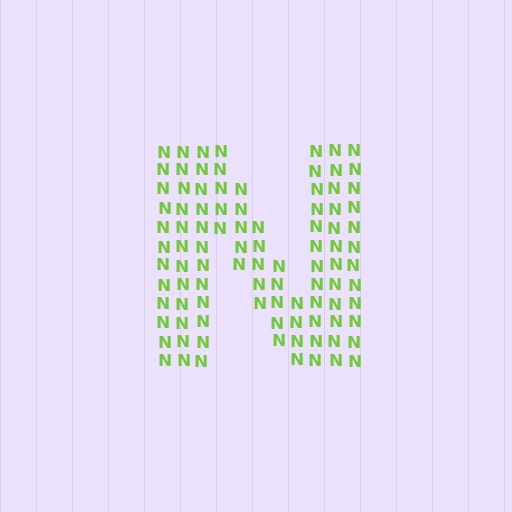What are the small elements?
The small elements are letter N's.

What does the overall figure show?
The overall figure shows the letter N.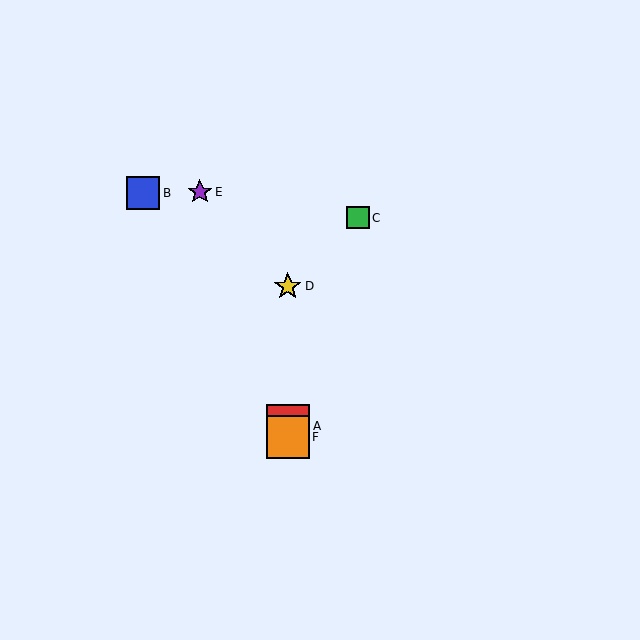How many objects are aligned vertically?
3 objects (A, D, F) are aligned vertically.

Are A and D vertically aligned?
Yes, both are at x≈288.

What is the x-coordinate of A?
Object A is at x≈288.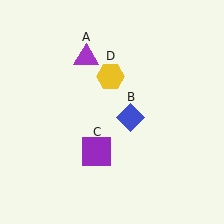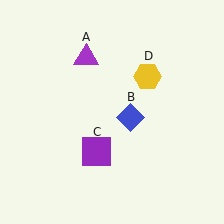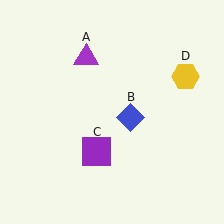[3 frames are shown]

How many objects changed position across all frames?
1 object changed position: yellow hexagon (object D).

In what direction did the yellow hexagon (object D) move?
The yellow hexagon (object D) moved right.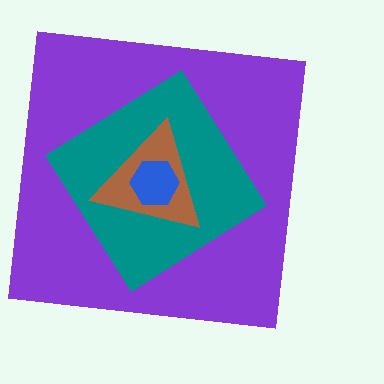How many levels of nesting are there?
4.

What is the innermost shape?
The blue hexagon.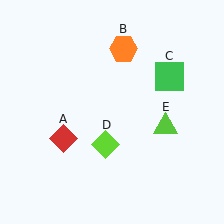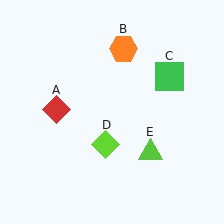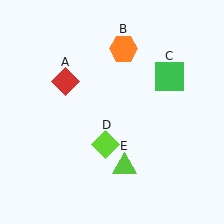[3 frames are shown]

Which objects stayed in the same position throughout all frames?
Orange hexagon (object B) and green square (object C) and lime diamond (object D) remained stationary.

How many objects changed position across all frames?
2 objects changed position: red diamond (object A), lime triangle (object E).